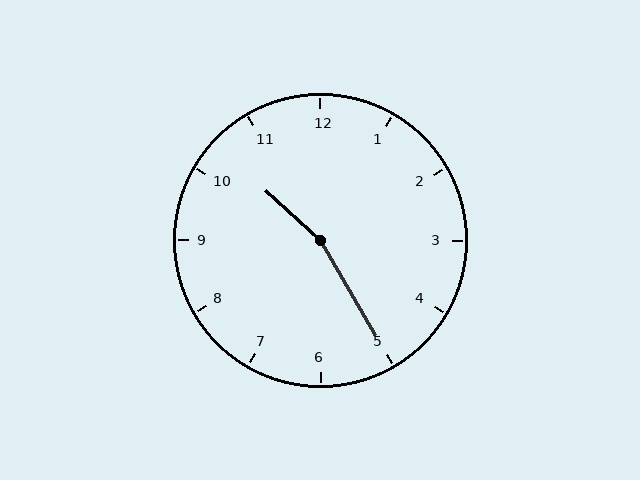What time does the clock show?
10:25.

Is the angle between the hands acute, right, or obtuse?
It is obtuse.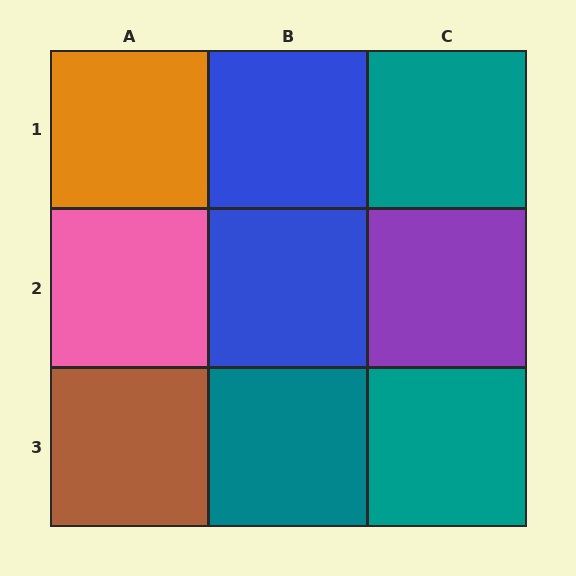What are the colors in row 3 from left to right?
Brown, teal, teal.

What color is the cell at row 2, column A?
Pink.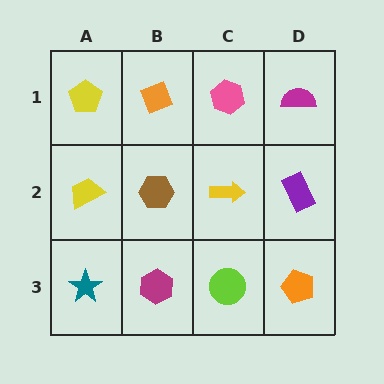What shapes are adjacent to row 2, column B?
An orange diamond (row 1, column B), a magenta hexagon (row 3, column B), a yellow trapezoid (row 2, column A), a yellow arrow (row 2, column C).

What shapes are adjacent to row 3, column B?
A brown hexagon (row 2, column B), a teal star (row 3, column A), a lime circle (row 3, column C).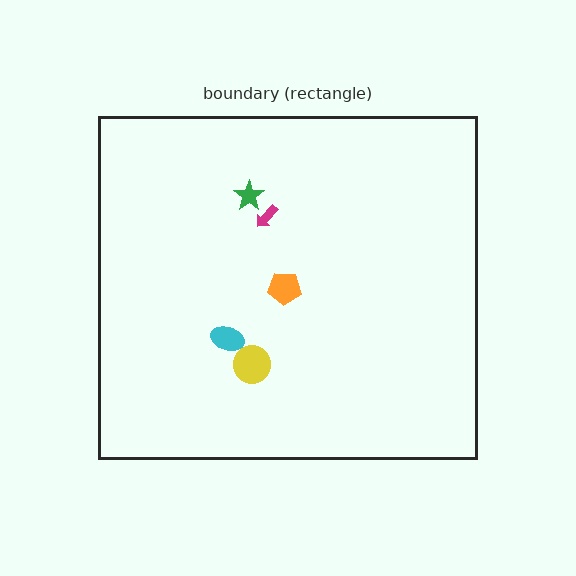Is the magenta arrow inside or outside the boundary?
Inside.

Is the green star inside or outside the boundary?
Inside.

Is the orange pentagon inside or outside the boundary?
Inside.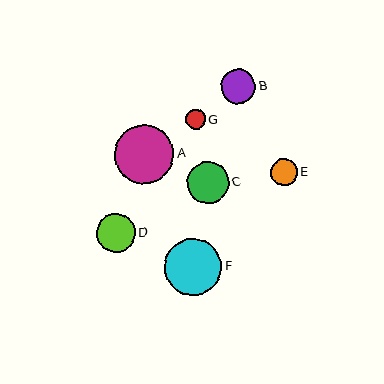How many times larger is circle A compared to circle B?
Circle A is approximately 1.7 times the size of circle B.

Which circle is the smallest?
Circle G is the smallest with a size of approximately 20 pixels.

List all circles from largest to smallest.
From largest to smallest: A, F, C, D, B, E, G.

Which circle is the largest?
Circle A is the largest with a size of approximately 59 pixels.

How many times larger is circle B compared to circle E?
Circle B is approximately 1.3 times the size of circle E.